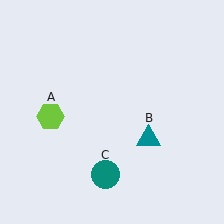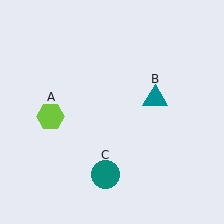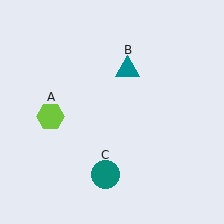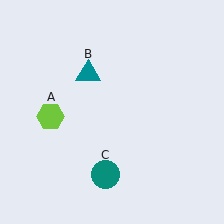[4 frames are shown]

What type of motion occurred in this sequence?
The teal triangle (object B) rotated counterclockwise around the center of the scene.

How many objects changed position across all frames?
1 object changed position: teal triangle (object B).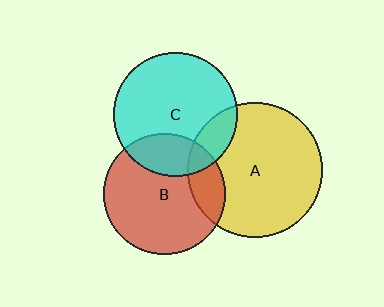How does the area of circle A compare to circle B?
Approximately 1.2 times.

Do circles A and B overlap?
Yes.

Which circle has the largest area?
Circle A (yellow).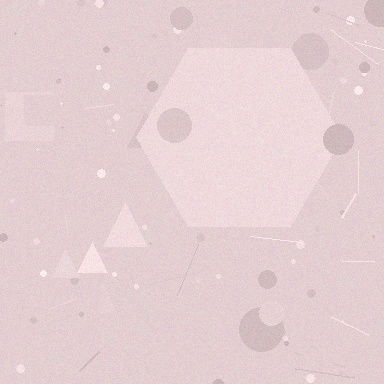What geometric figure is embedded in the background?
A hexagon is embedded in the background.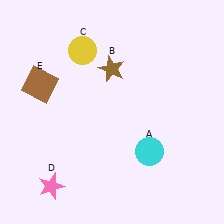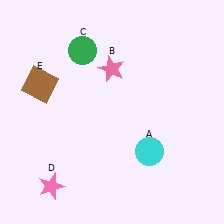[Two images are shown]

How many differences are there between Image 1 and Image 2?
There are 2 differences between the two images.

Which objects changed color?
B changed from brown to pink. C changed from yellow to green.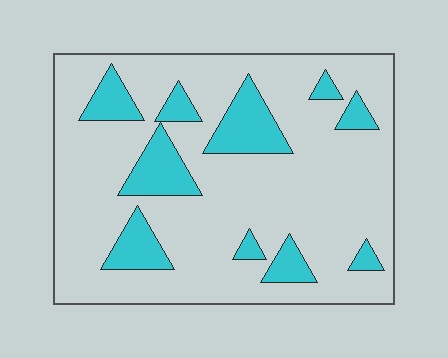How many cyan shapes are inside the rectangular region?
10.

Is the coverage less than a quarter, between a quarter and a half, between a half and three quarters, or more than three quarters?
Less than a quarter.